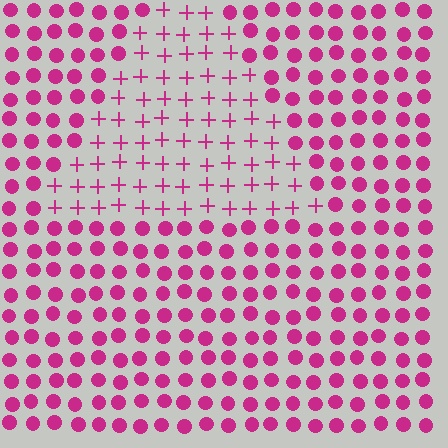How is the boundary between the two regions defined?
The boundary is defined by a change in element shape: plus signs inside vs. circles outside. All elements share the same color and spacing.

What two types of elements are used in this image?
The image uses plus signs inside the triangle region and circles outside it.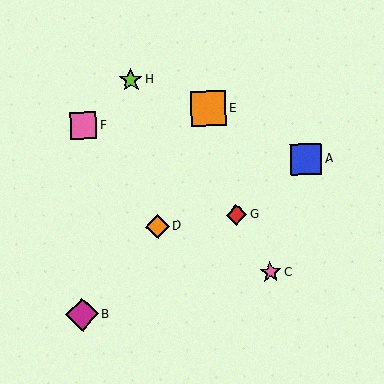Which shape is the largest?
The orange square (labeled E) is the largest.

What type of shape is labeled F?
Shape F is a pink square.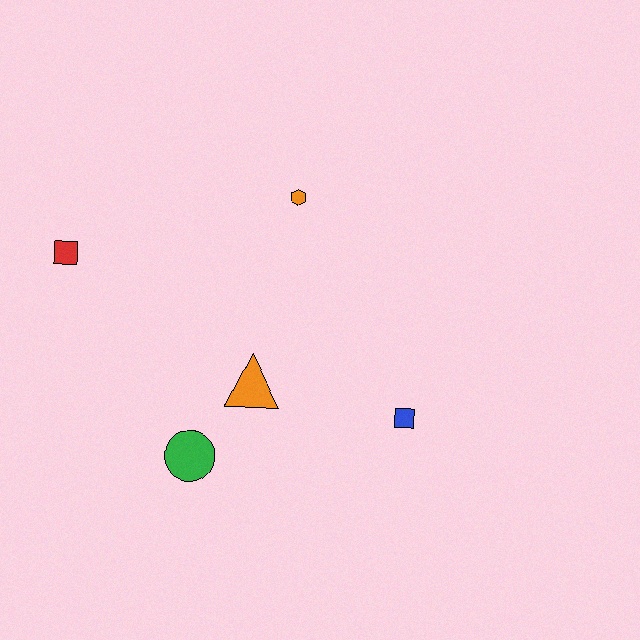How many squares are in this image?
There are 2 squares.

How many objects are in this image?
There are 5 objects.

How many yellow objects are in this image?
There are no yellow objects.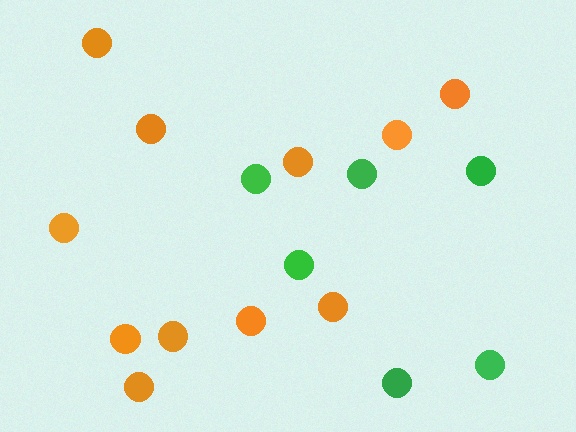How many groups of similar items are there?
There are 2 groups: one group of green circles (6) and one group of orange circles (11).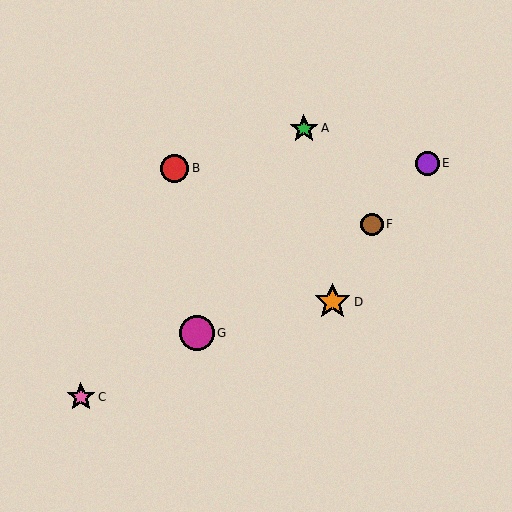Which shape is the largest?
The orange star (labeled D) is the largest.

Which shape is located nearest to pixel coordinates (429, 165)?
The purple circle (labeled E) at (427, 163) is nearest to that location.